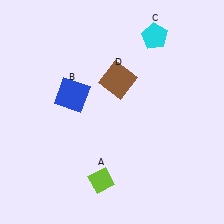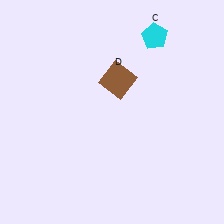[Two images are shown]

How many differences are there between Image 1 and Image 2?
There are 2 differences between the two images.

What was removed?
The blue square (B), the lime diamond (A) were removed in Image 2.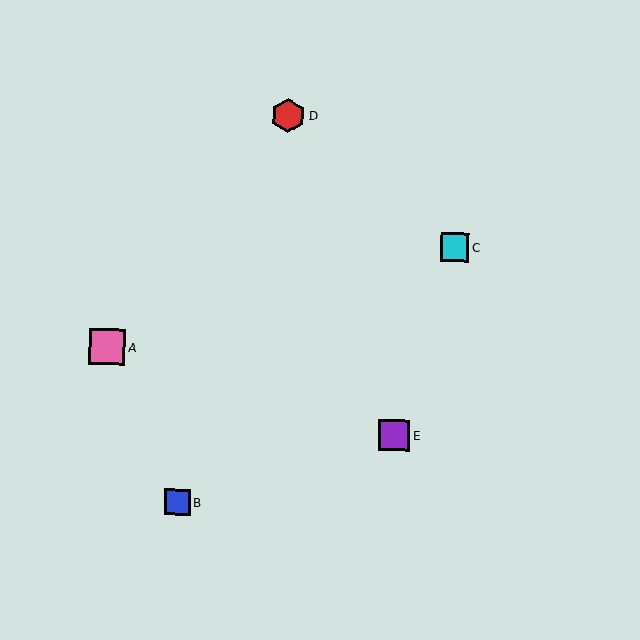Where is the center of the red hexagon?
The center of the red hexagon is at (288, 116).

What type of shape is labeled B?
Shape B is a blue square.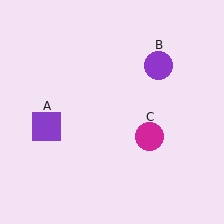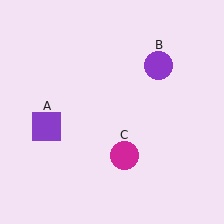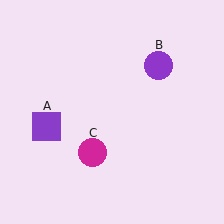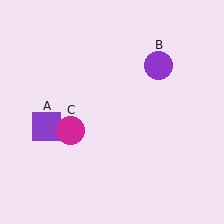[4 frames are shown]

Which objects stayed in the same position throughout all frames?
Purple square (object A) and purple circle (object B) remained stationary.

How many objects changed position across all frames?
1 object changed position: magenta circle (object C).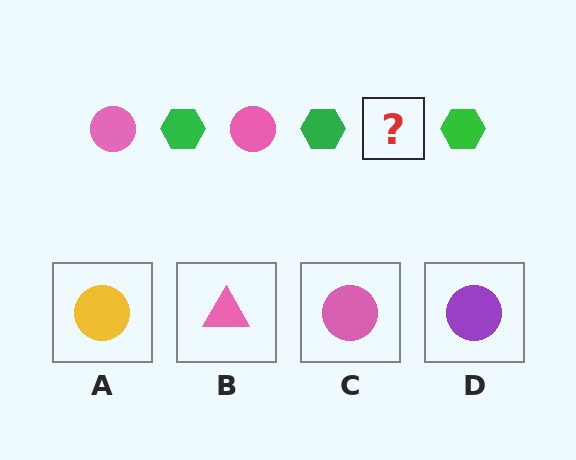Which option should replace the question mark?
Option C.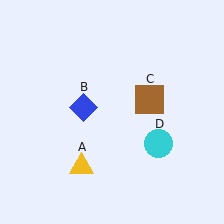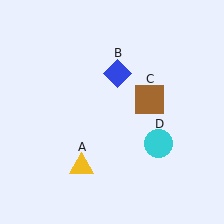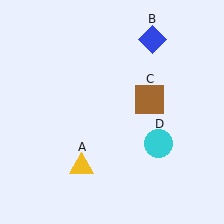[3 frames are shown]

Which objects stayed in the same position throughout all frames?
Yellow triangle (object A) and brown square (object C) and cyan circle (object D) remained stationary.